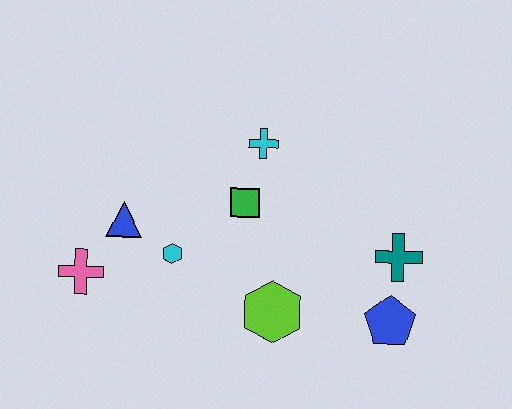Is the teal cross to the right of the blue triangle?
Yes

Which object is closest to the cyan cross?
The green square is closest to the cyan cross.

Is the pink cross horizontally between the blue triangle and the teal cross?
No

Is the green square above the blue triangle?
Yes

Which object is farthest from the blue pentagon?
The pink cross is farthest from the blue pentagon.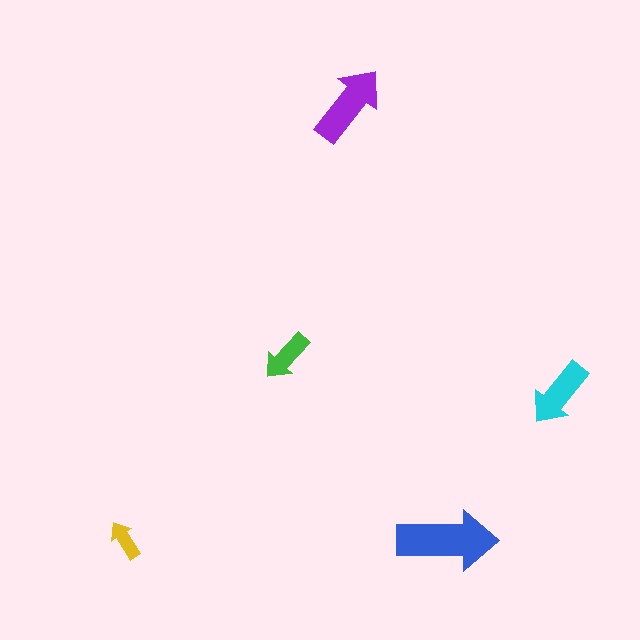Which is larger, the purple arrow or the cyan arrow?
The purple one.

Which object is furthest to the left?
The yellow arrow is leftmost.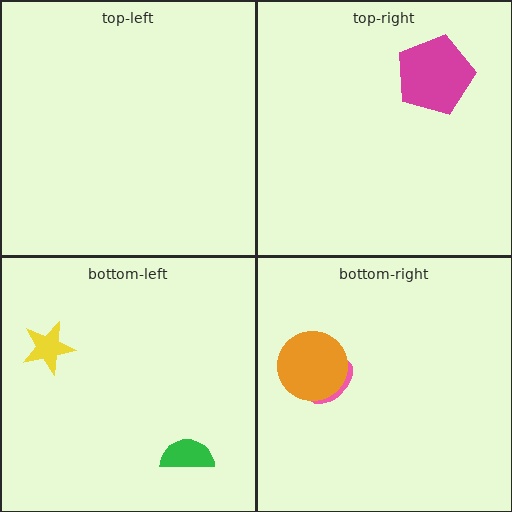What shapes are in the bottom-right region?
The pink ellipse, the orange circle.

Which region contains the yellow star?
The bottom-left region.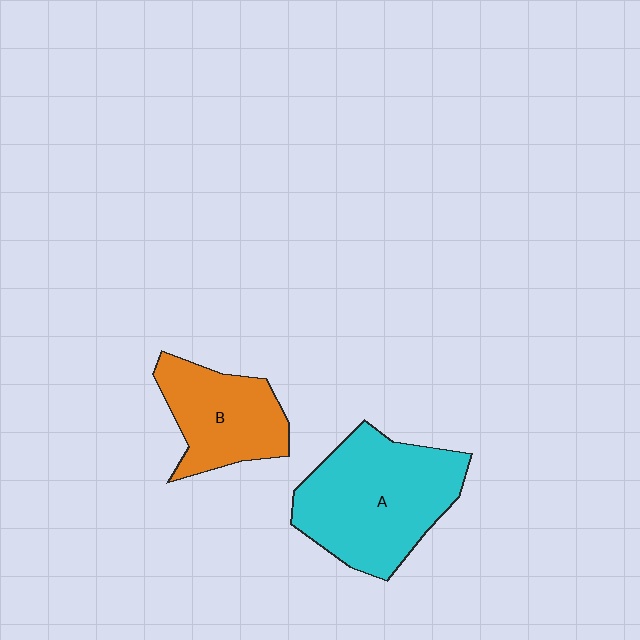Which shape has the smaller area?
Shape B (orange).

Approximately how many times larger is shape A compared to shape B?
Approximately 1.6 times.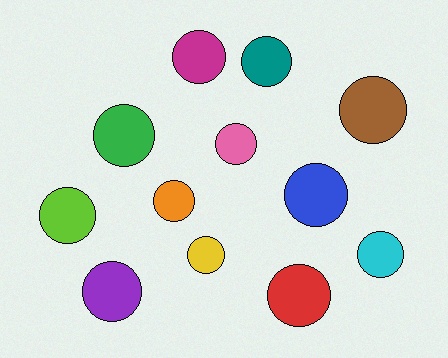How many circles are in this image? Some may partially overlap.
There are 12 circles.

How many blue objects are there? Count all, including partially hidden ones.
There is 1 blue object.